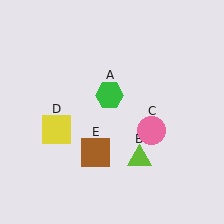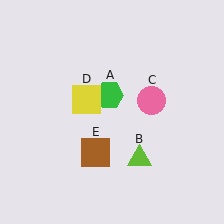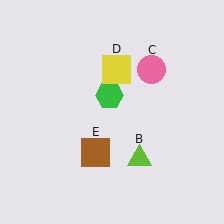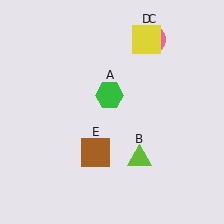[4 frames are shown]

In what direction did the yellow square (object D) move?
The yellow square (object D) moved up and to the right.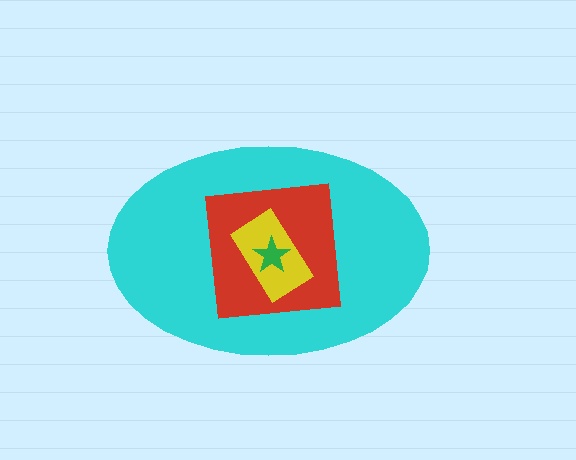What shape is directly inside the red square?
The yellow rectangle.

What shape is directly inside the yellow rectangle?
The green star.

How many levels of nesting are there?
4.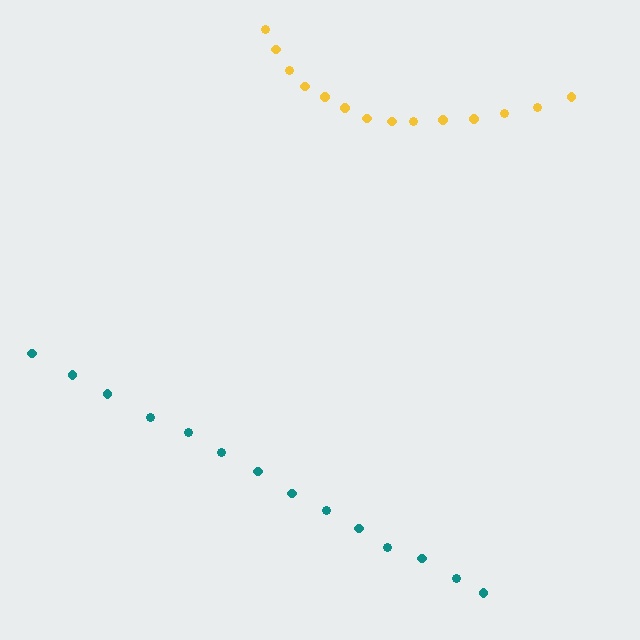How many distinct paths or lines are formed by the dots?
There are 2 distinct paths.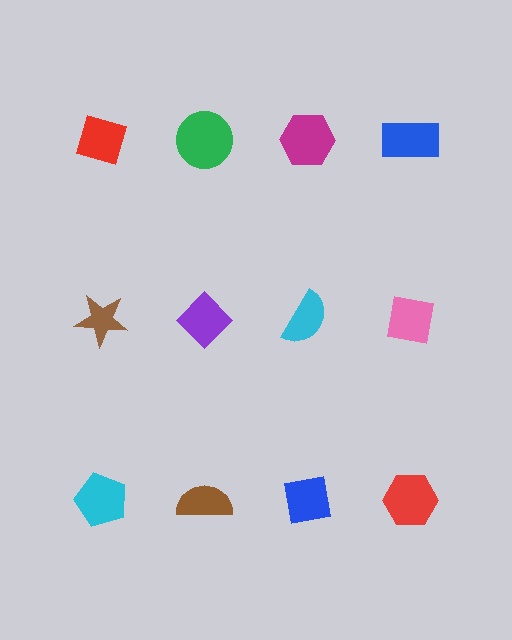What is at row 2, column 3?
A cyan semicircle.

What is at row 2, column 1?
A brown star.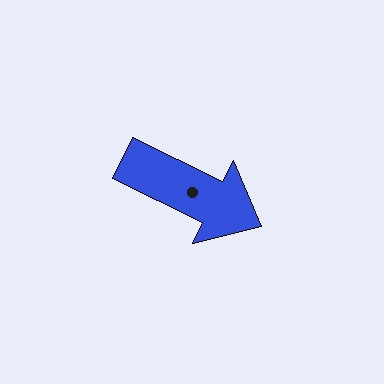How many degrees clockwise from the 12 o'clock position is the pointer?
Approximately 116 degrees.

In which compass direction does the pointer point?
Southeast.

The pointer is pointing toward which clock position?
Roughly 4 o'clock.